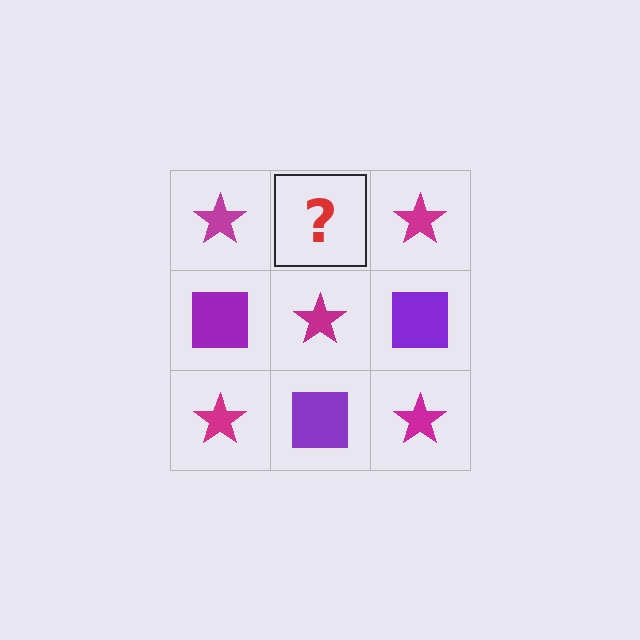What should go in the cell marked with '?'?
The missing cell should contain a purple square.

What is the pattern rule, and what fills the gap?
The rule is that it alternates magenta star and purple square in a checkerboard pattern. The gap should be filled with a purple square.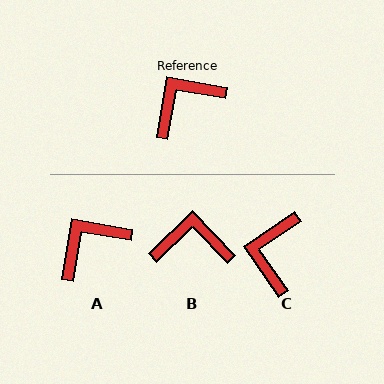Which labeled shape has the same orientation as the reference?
A.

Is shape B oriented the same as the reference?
No, it is off by about 36 degrees.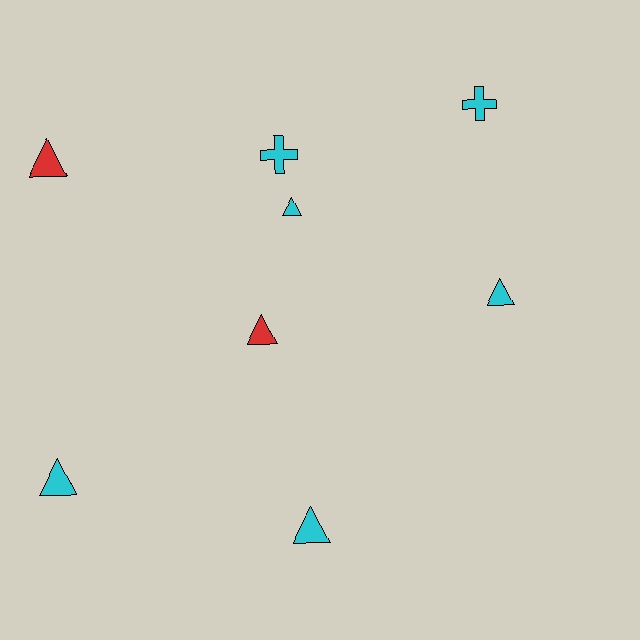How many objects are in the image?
There are 8 objects.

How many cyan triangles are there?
There are 4 cyan triangles.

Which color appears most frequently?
Cyan, with 6 objects.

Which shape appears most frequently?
Triangle, with 6 objects.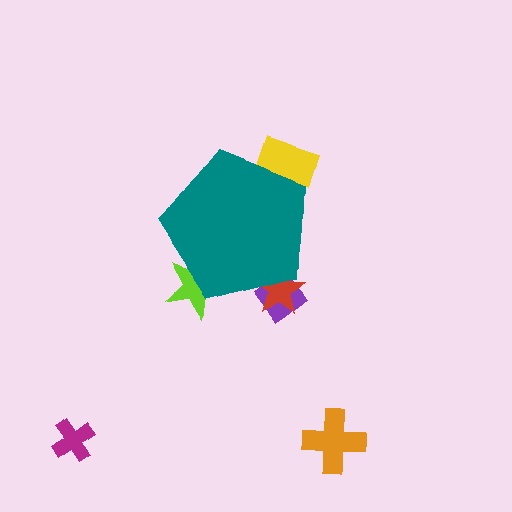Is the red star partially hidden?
Yes, the red star is partially hidden behind the teal pentagon.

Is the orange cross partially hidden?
No, the orange cross is fully visible.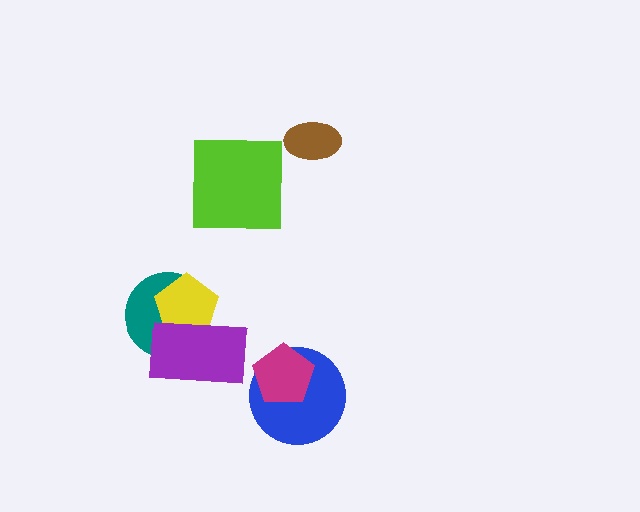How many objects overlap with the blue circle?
1 object overlaps with the blue circle.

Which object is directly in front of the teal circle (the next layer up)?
The yellow pentagon is directly in front of the teal circle.